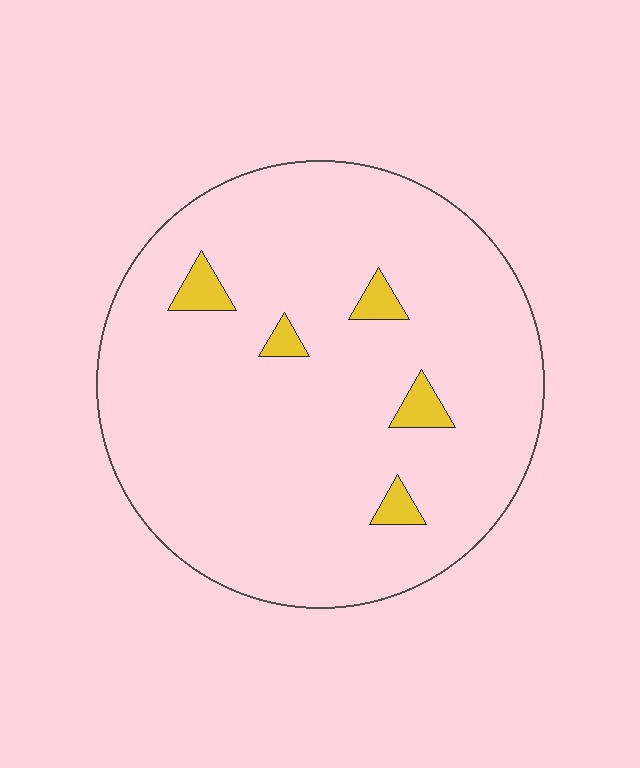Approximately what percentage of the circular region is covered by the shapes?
Approximately 5%.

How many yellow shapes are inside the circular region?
5.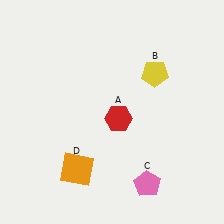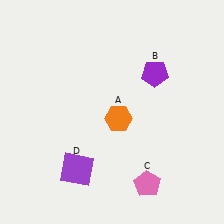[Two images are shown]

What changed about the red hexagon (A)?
In Image 1, A is red. In Image 2, it changed to orange.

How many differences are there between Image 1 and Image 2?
There are 3 differences between the two images.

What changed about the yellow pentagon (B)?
In Image 1, B is yellow. In Image 2, it changed to purple.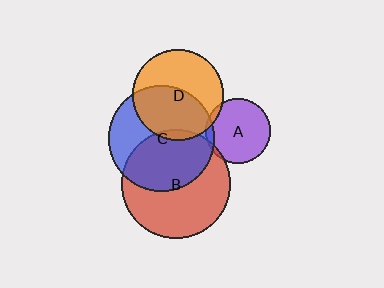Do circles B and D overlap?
Yes.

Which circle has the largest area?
Circle B (red).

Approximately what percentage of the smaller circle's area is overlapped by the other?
Approximately 5%.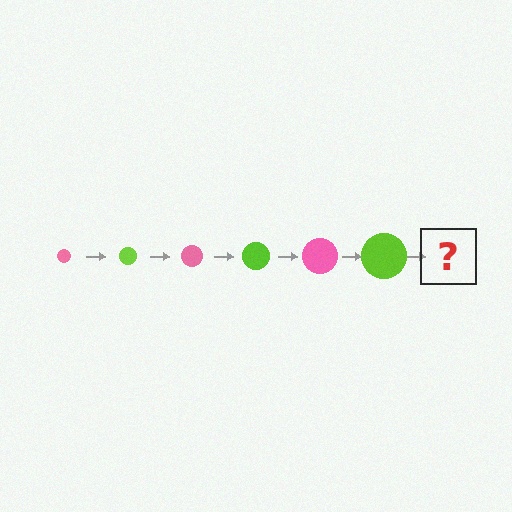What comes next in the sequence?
The next element should be a pink circle, larger than the previous one.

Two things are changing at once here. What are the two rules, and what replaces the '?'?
The two rules are that the circle grows larger each step and the color cycles through pink and lime. The '?' should be a pink circle, larger than the previous one.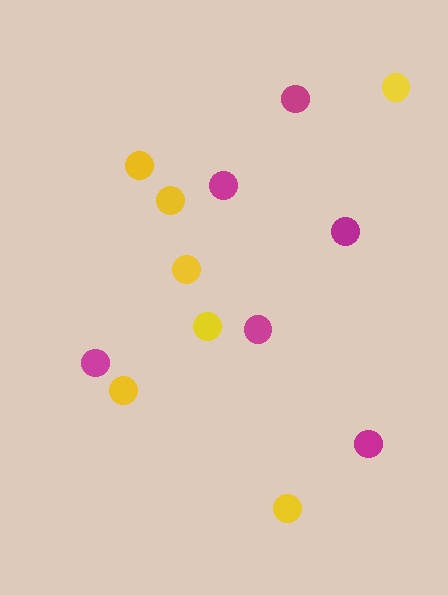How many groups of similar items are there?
There are 2 groups: one group of yellow circles (7) and one group of magenta circles (6).